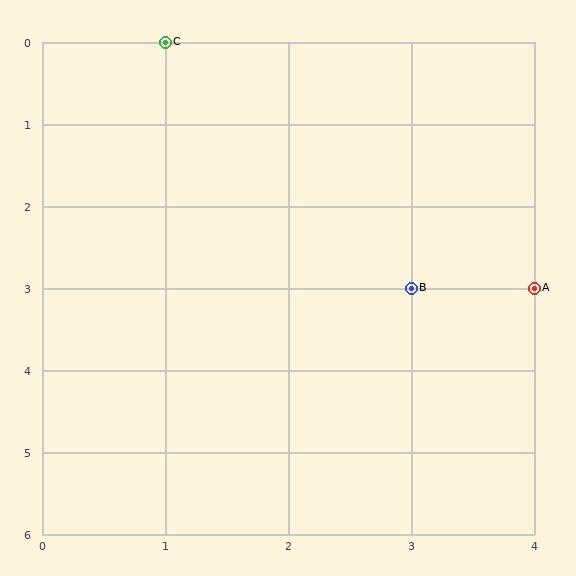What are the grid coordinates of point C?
Point C is at grid coordinates (1, 0).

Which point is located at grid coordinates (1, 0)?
Point C is at (1, 0).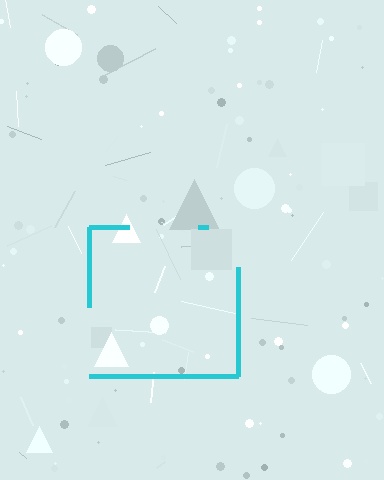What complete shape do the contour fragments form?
The contour fragments form a square.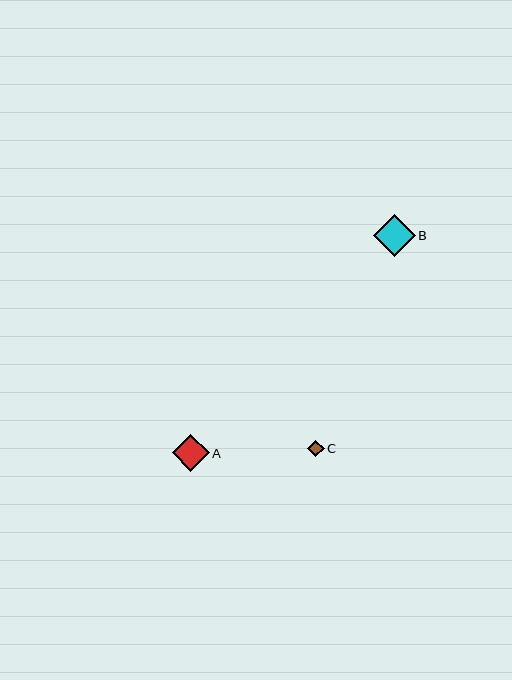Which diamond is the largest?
Diamond B is the largest with a size of approximately 41 pixels.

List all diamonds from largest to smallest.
From largest to smallest: B, A, C.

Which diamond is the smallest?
Diamond C is the smallest with a size of approximately 16 pixels.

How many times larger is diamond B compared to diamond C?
Diamond B is approximately 2.5 times the size of diamond C.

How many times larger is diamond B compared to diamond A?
Diamond B is approximately 1.1 times the size of diamond A.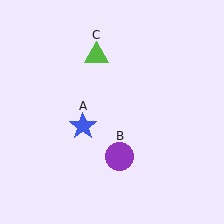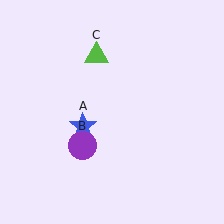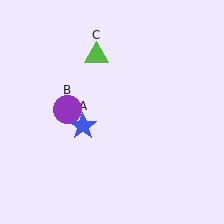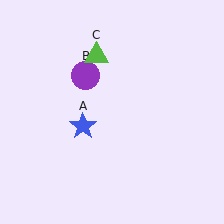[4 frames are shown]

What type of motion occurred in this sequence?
The purple circle (object B) rotated clockwise around the center of the scene.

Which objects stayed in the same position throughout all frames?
Blue star (object A) and lime triangle (object C) remained stationary.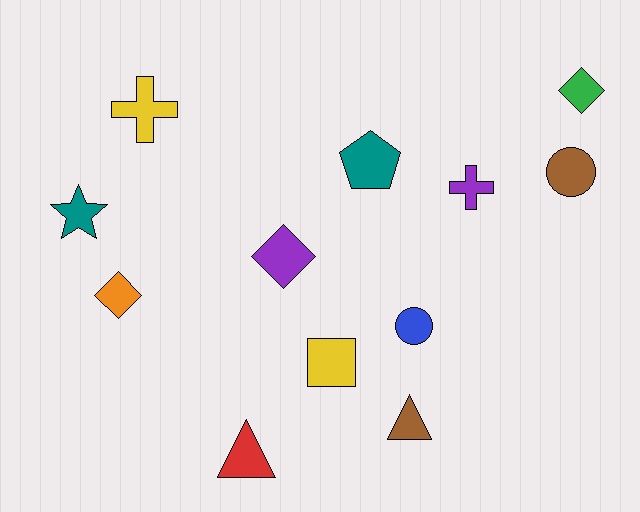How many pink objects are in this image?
There are no pink objects.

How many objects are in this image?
There are 12 objects.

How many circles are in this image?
There are 2 circles.